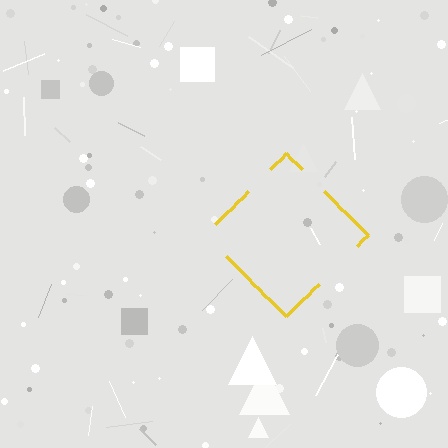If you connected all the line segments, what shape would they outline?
They would outline a diamond.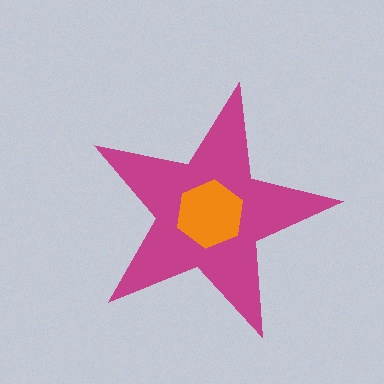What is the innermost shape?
The orange hexagon.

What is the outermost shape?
The magenta star.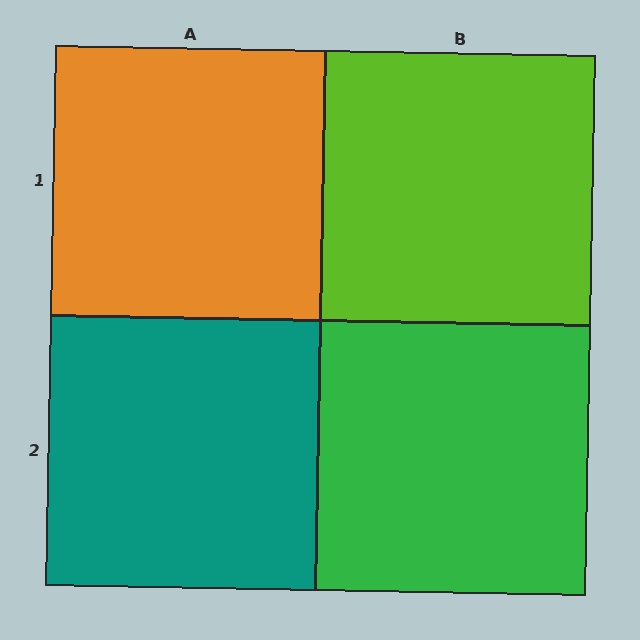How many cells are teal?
1 cell is teal.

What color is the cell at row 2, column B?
Green.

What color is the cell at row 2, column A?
Teal.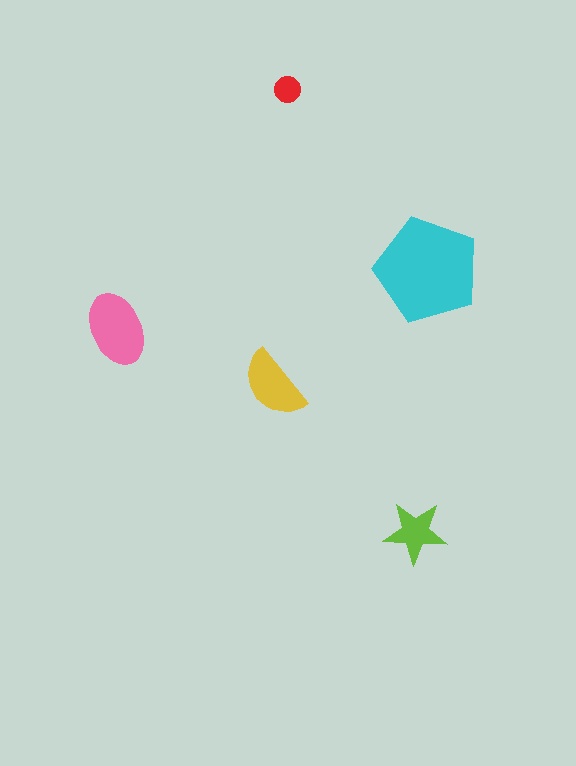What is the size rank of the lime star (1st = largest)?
4th.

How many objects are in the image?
There are 5 objects in the image.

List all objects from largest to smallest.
The cyan pentagon, the pink ellipse, the yellow semicircle, the lime star, the red circle.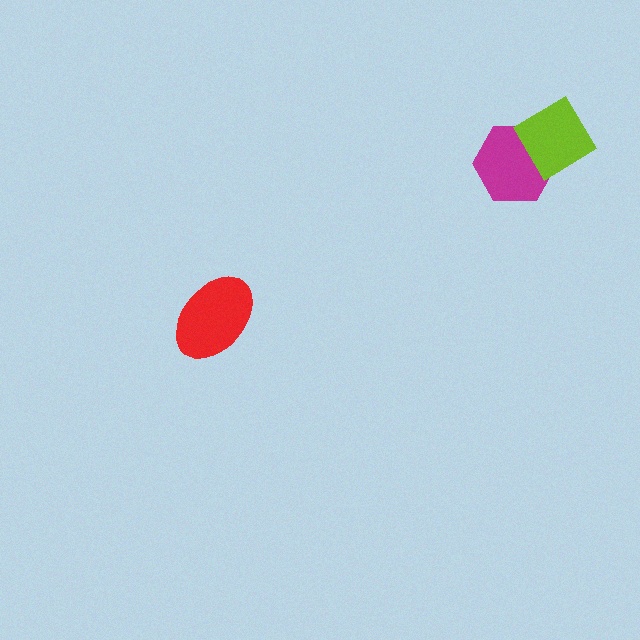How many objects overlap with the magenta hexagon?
1 object overlaps with the magenta hexagon.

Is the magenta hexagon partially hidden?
Yes, it is partially covered by another shape.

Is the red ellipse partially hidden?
No, no other shape covers it.